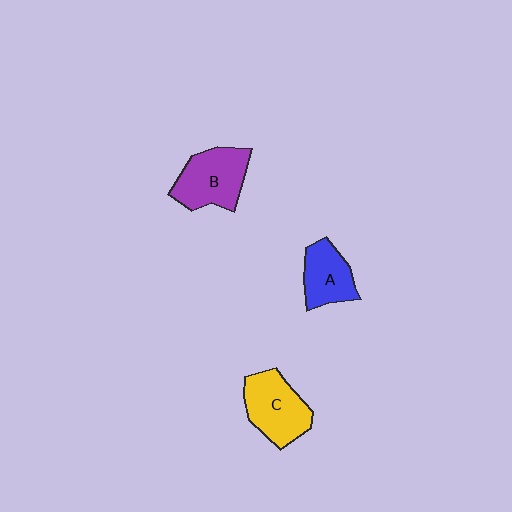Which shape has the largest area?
Shape B (purple).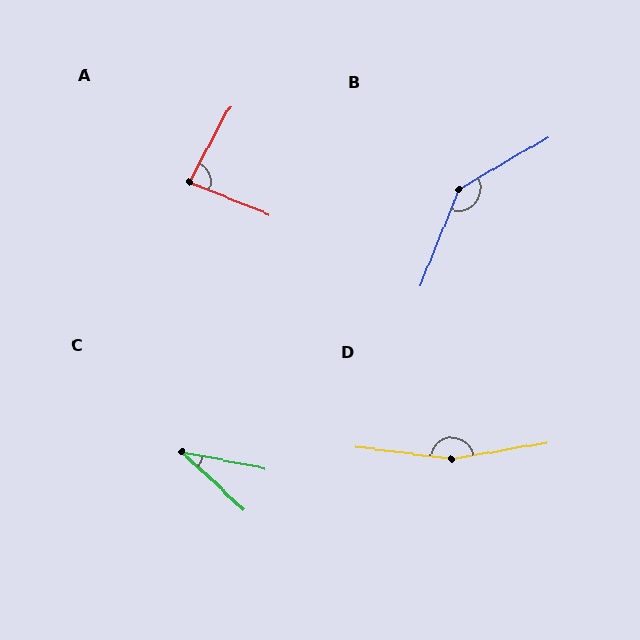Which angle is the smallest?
C, at approximately 32 degrees.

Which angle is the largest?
D, at approximately 164 degrees.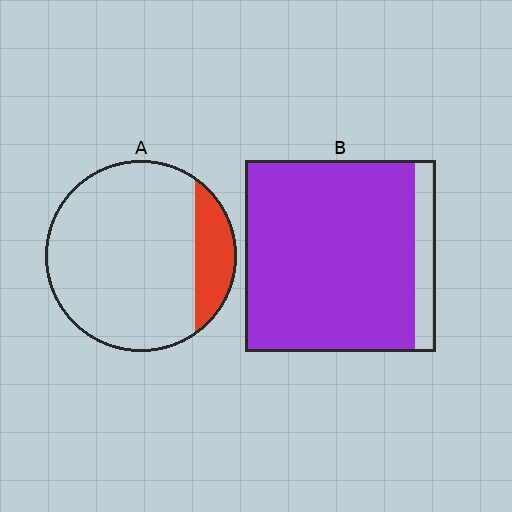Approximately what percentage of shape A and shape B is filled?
A is approximately 15% and B is approximately 90%.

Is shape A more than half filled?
No.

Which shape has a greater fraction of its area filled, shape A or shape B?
Shape B.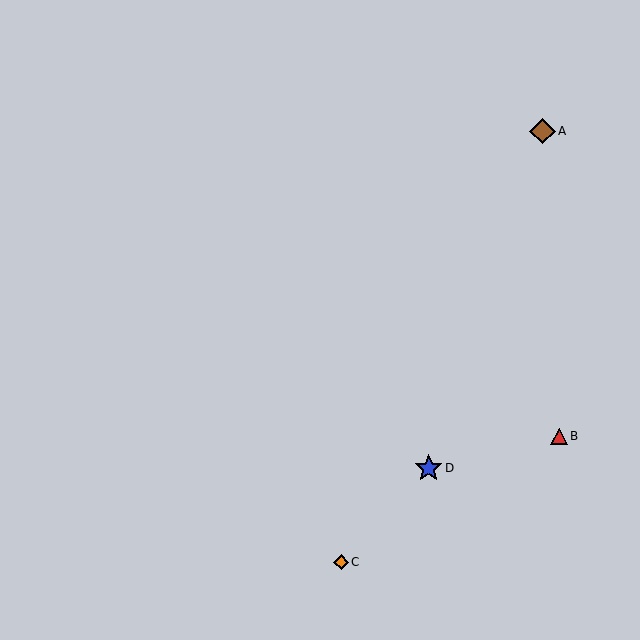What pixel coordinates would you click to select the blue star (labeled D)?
Click at (429, 468) to select the blue star D.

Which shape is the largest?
The blue star (labeled D) is the largest.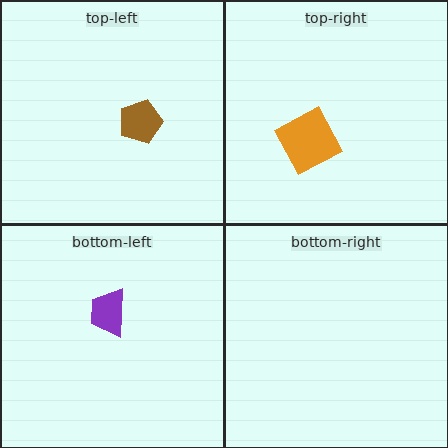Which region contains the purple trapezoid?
The bottom-left region.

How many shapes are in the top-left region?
1.